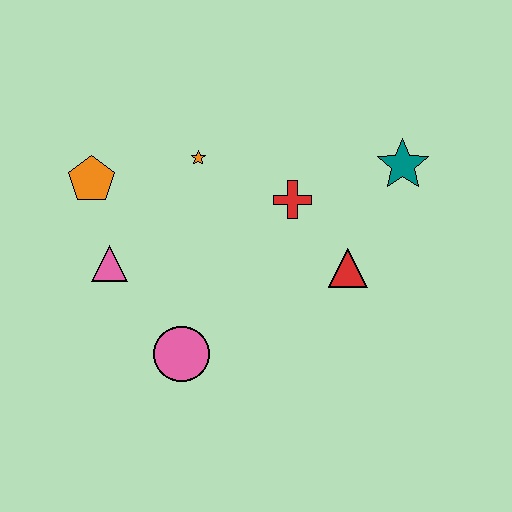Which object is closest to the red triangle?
The red cross is closest to the red triangle.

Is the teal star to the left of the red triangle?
No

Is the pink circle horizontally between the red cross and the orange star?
No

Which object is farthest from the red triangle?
The orange pentagon is farthest from the red triangle.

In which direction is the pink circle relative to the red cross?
The pink circle is below the red cross.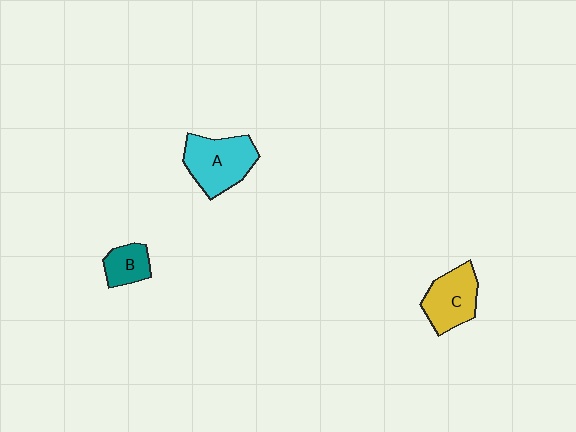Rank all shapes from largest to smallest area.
From largest to smallest: A (cyan), C (yellow), B (teal).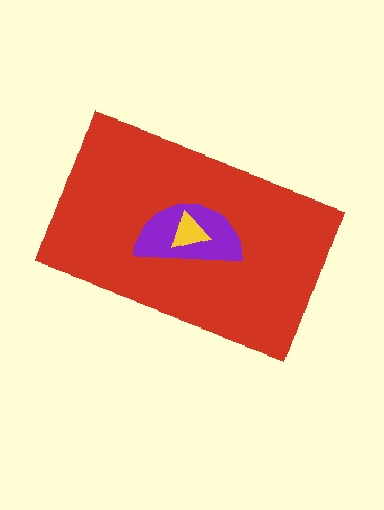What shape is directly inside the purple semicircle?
The yellow triangle.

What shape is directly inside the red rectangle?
The purple semicircle.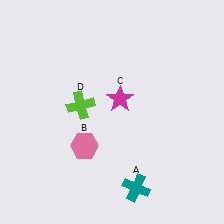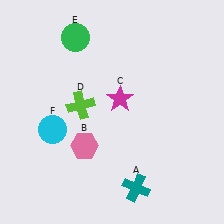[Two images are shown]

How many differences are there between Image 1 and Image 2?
There are 2 differences between the two images.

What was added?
A green circle (E), a cyan circle (F) were added in Image 2.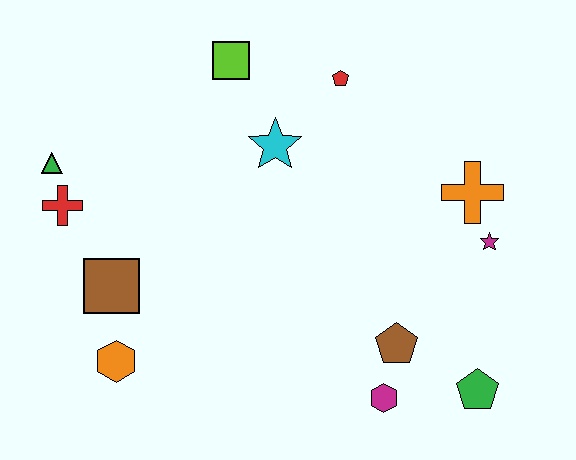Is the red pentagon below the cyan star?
No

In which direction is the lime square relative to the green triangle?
The lime square is to the right of the green triangle.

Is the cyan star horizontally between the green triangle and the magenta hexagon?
Yes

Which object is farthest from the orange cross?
The green triangle is farthest from the orange cross.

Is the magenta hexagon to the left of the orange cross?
Yes